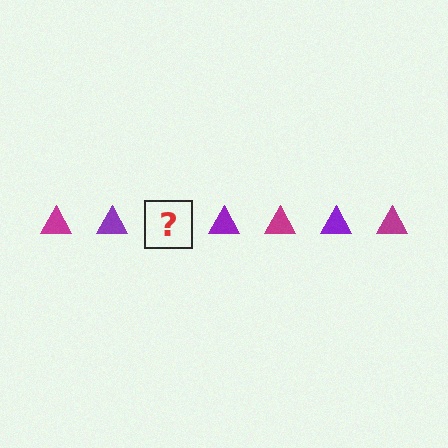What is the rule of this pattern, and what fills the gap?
The rule is that the pattern cycles through magenta, purple triangles. The gap should be filled with a magenta triangle.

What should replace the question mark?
The question mark should be replaced with a magenta triangle.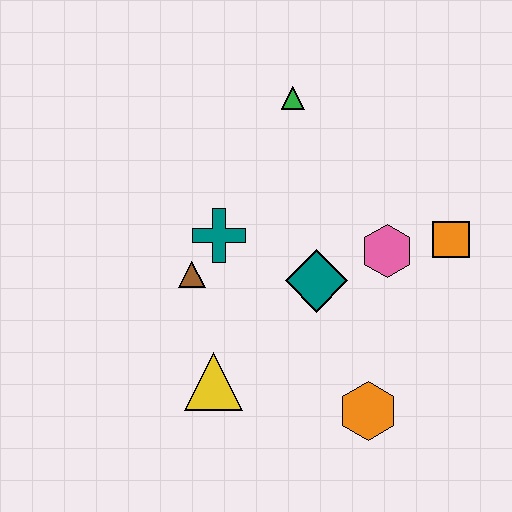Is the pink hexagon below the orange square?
Yes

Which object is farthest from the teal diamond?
The green triangle is farthest from the teal diamond.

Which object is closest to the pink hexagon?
The orange square is closest to the pink hexagon.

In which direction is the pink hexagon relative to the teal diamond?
The pink hexagon is to the right of the teal diamond.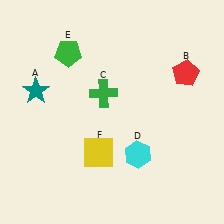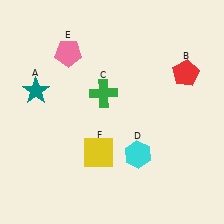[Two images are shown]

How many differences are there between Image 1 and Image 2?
There is 1 difference between the two images.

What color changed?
The pentagon (E) changed from green in Image 1 to pink in Image 2.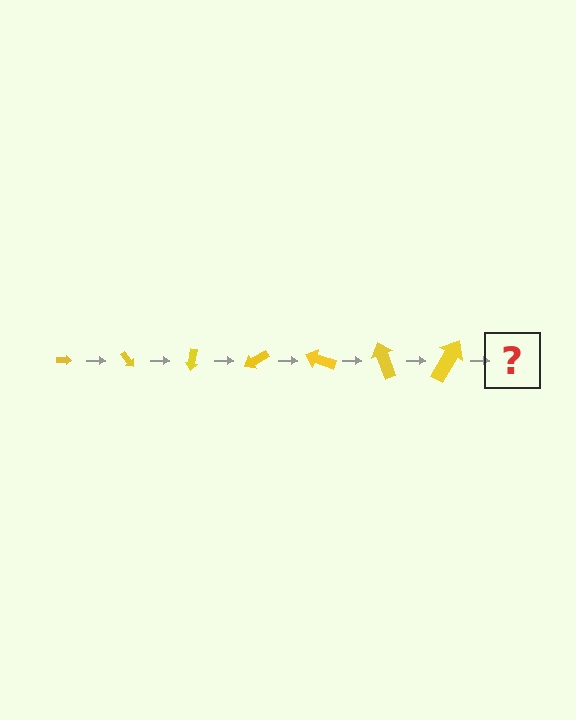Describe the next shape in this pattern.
It should be an arrow, larger than the previous one and rotated 350 degrees from the start.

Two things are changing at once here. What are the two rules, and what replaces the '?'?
The two rules are that the arrow grows larger each step and it rotates 50 degrees each step. The '?' should be an arrow, larger than the previous one and rotated 350 degrees from the start.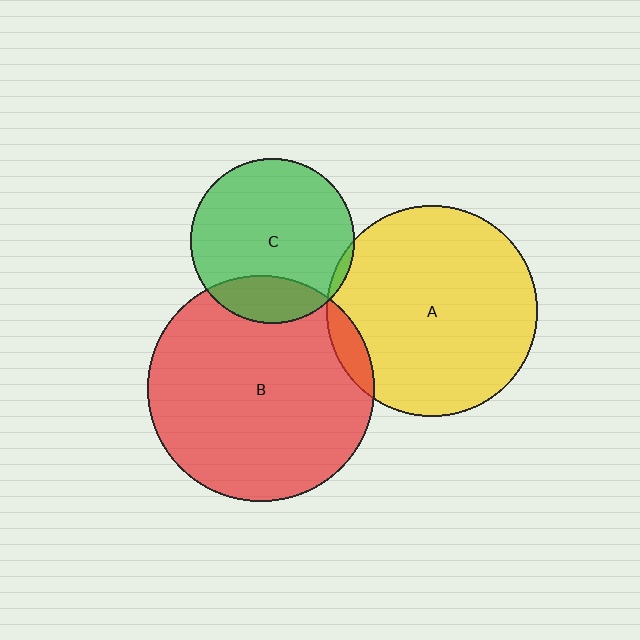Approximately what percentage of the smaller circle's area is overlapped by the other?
Approximately 5%.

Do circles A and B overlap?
Yes.